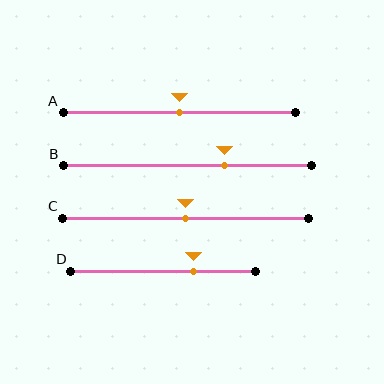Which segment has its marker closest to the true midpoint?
Segment A has its marker closest to the true midpoint.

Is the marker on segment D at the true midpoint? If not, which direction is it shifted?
No, the marker on segment D is shifted to the right by about 16% of the segment length.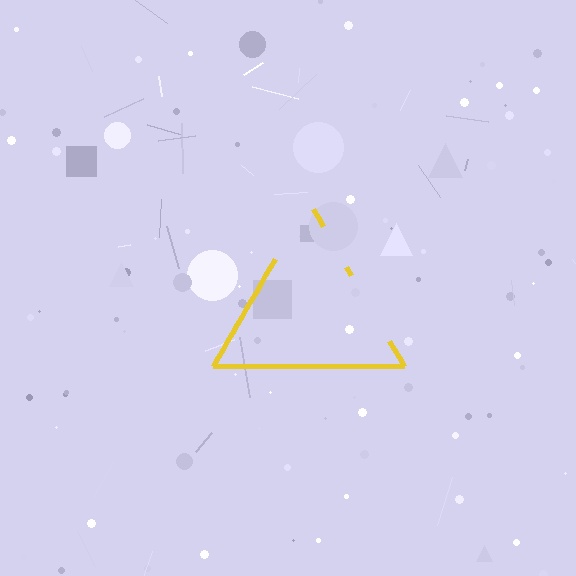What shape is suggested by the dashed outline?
The dashed outline suggests a triangle.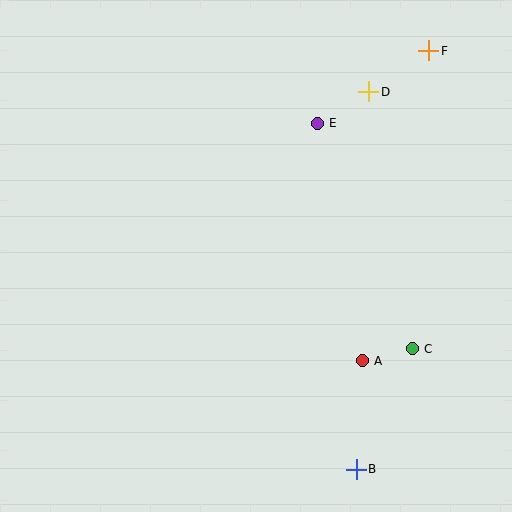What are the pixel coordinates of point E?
Point E is at (317, 123).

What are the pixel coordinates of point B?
Point B is at (356, 469).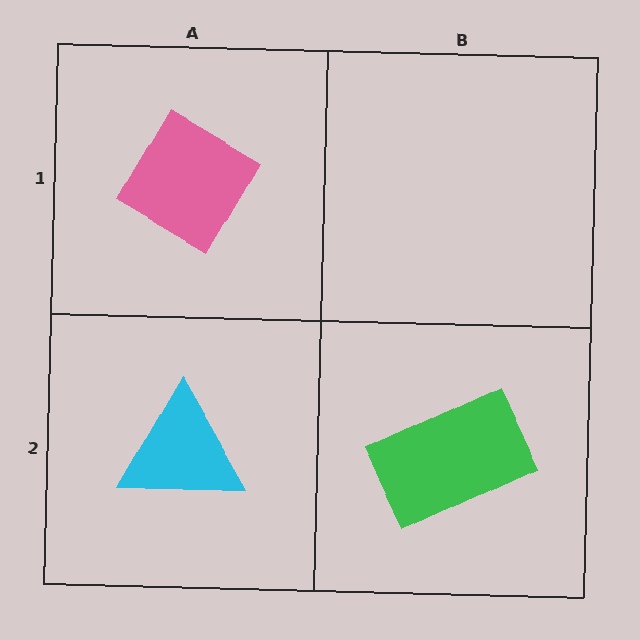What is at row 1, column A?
A pink diamond.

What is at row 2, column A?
A cyan triangle.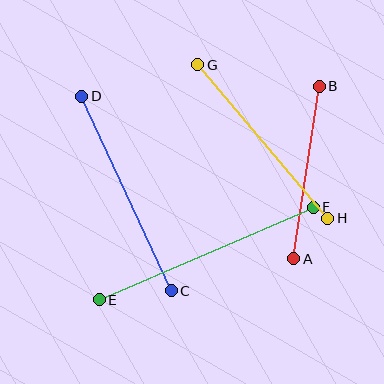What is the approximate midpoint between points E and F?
The midpoint is at approximately (206, 254) pixels.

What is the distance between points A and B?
The distance is approximately 174 pixels.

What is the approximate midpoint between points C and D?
The midpoint is at approximately (127, 194) pixels.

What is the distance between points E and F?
The distance is approximately 233 pixels.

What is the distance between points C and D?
The distance is approximately 214 pixels.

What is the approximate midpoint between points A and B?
The midpoint is at approximately (306, 173) pixels.